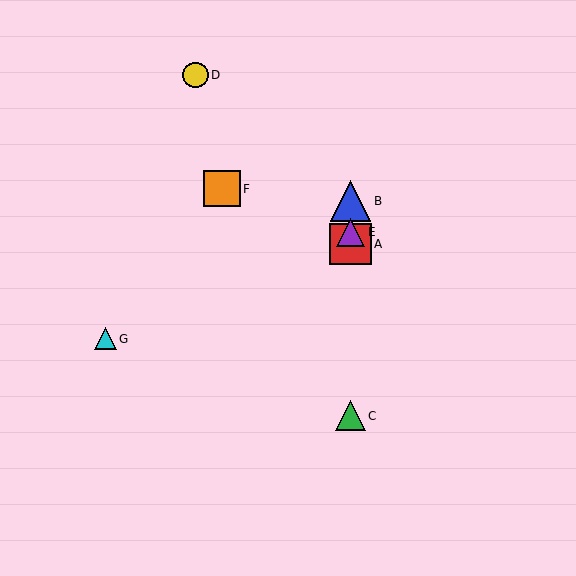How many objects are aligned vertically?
4 objects (A, B, C, E) are aligned vertically.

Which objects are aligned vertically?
Objects A, B, C, E are aligned vertically.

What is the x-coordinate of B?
Object B is at x≈351.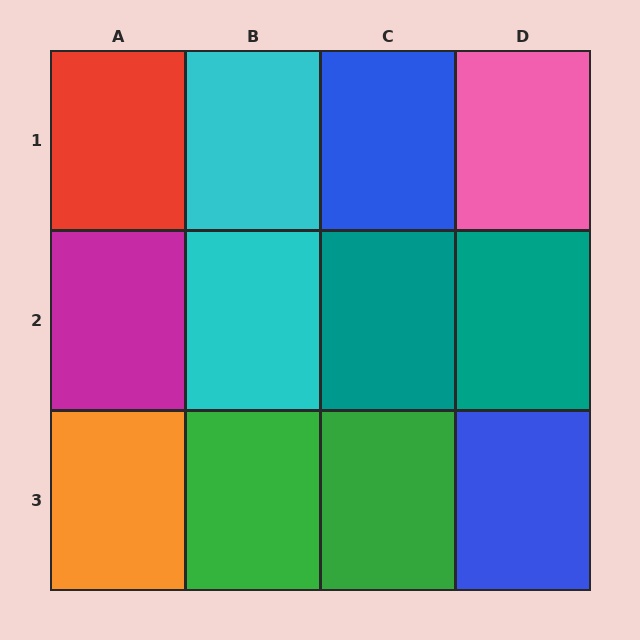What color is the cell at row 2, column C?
Teal.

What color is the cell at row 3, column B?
Green.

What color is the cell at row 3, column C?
Green.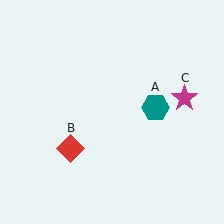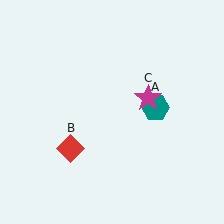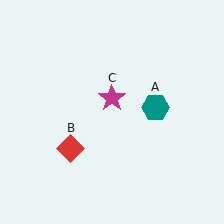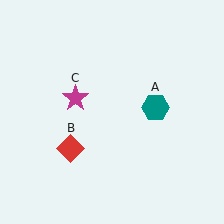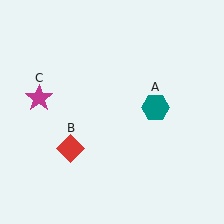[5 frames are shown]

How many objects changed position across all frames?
1 object changed position: magenta star (object C).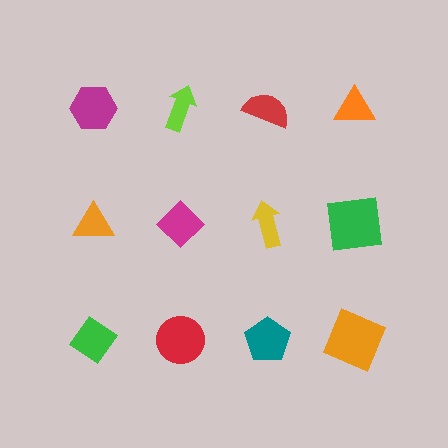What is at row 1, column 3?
A red semicircle.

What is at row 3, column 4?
An orange square.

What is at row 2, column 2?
A magenta diamond.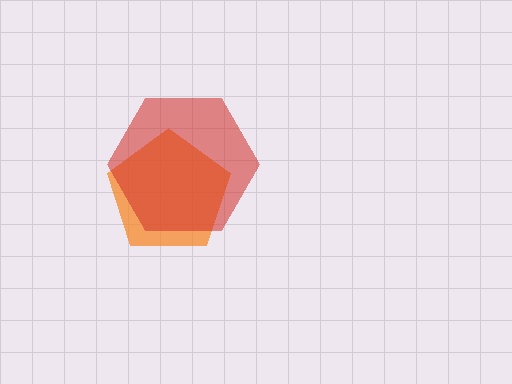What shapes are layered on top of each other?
The layered shapes are: an orange pentagon, a red hexagon.